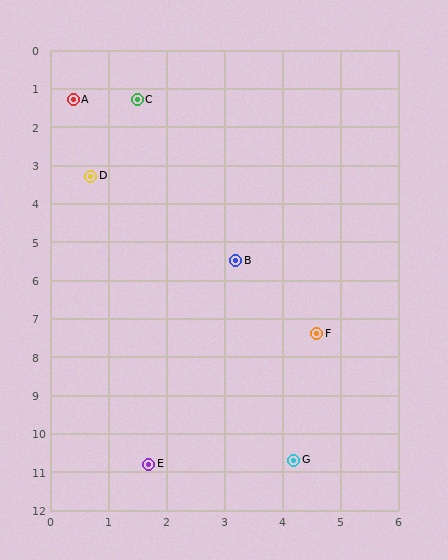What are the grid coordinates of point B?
Point B is at approximately (3.2, 5.5).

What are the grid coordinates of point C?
Point C is at approximately (1.5, 1.3).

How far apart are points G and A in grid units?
Points G and A are about 10.1 grid units apart.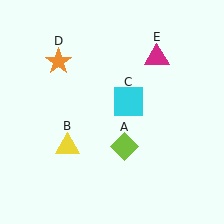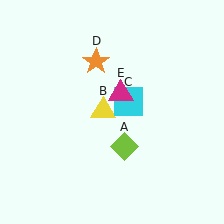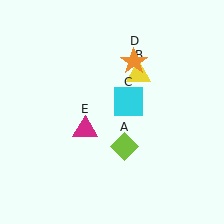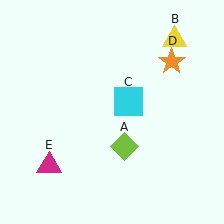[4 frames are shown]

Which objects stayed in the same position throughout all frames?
Lime diamond (object A) and cyan square (object C) remained stationary.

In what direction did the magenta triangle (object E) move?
The magenta triangle (object E) moved down and to the left.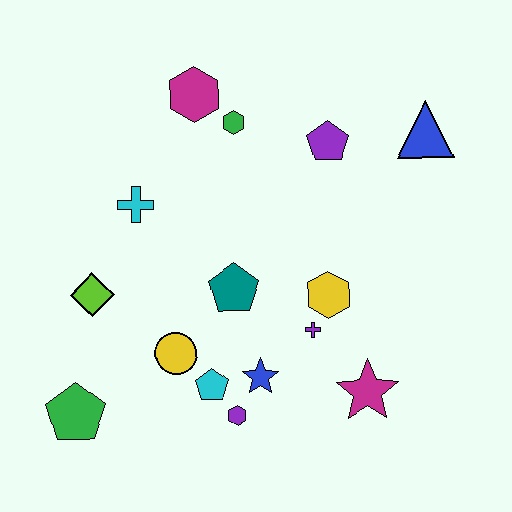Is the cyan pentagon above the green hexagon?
No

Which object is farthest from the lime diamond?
The blue triangle is farthest from the lime diamond.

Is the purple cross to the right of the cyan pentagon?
Yes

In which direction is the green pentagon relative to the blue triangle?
The green pentagon is to the left of the blue triangle.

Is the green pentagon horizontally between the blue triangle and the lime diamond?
No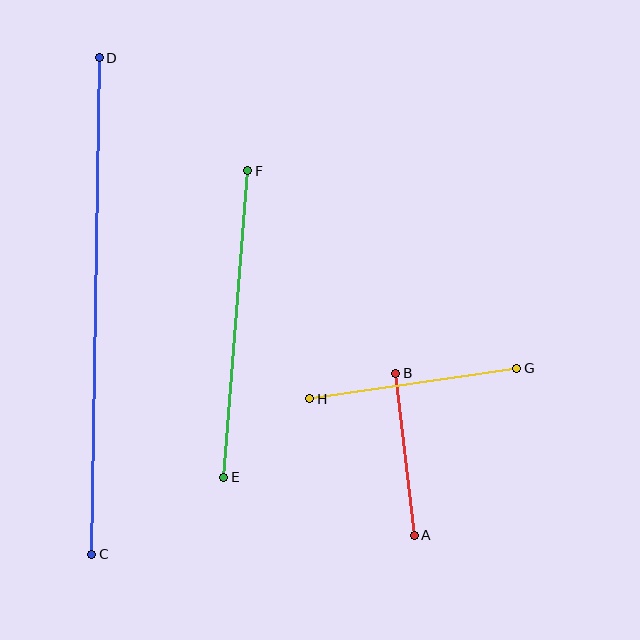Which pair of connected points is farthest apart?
Points C and D are farthest apart.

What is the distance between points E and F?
The distance is approximately 307 pixels.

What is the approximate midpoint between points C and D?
The midpoint is at approximately (95, 306) pixels.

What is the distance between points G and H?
The distance is approximately 210 pixels.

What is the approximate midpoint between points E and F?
The midpoint is at approximately (236, 324) pixels.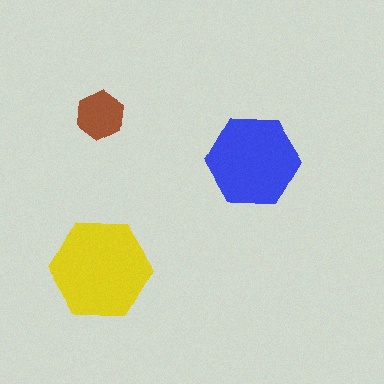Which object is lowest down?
The yellow hexagon is bottommost.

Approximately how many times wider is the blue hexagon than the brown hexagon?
About 2 times wider.